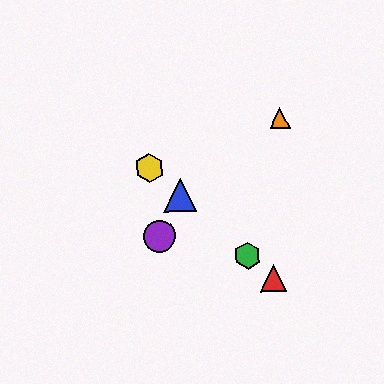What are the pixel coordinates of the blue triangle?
The blue triangle is at (180, 195).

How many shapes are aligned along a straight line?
4 shapes (the red triangle, the blue triangle, the green hexagon, the yellow hexagon) are aligned along a straight line.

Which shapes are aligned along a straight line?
The red triangle, the blue triangle, the green hexagon, the yellow hexagon are aligned along a straight line.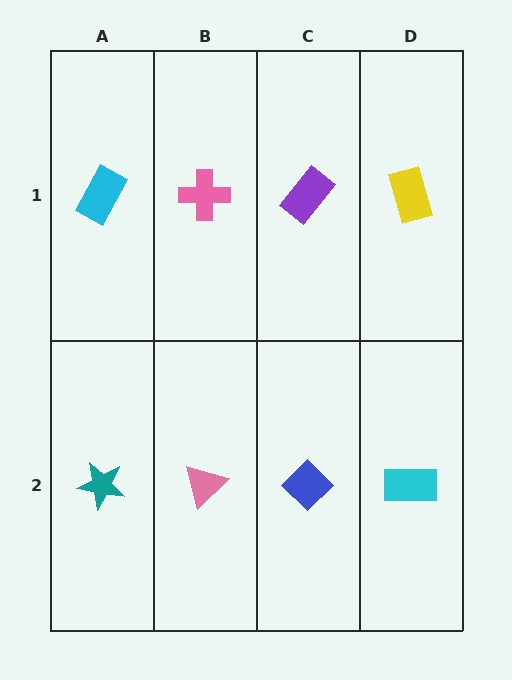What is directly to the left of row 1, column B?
A cyan rectangle.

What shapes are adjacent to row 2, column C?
A purple rectangle (row 1, column C), a pink triangle (row 2, column B), a cyan rectangle (row 2, column D).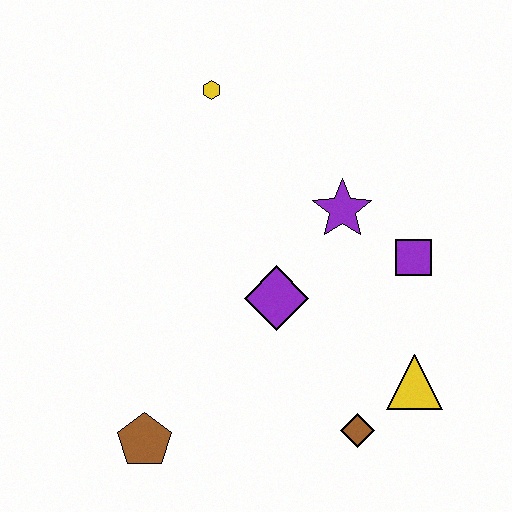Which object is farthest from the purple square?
The brown pentagon is farthest from the purple square.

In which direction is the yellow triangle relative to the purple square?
The yellow triangle is below the purple square.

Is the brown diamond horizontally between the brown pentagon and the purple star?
No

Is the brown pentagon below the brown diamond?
Yes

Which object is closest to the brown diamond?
The yellow triangle is closest to the brown diamond.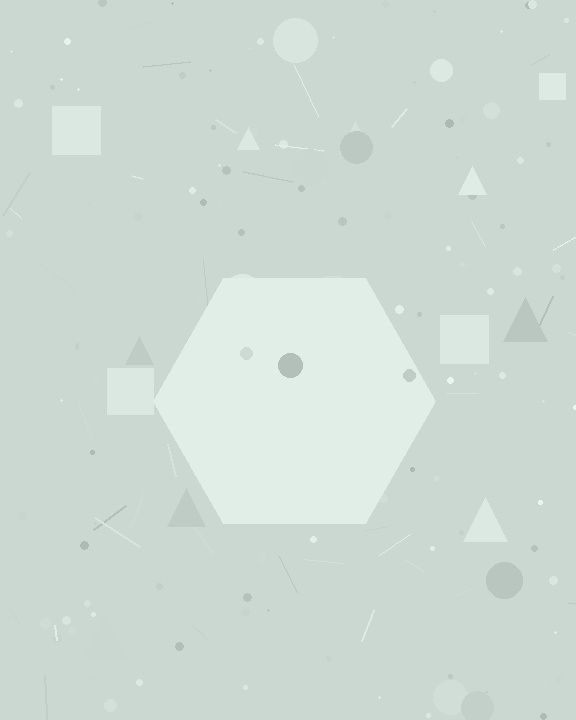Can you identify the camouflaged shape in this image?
The camouflaged shape is a hexagon.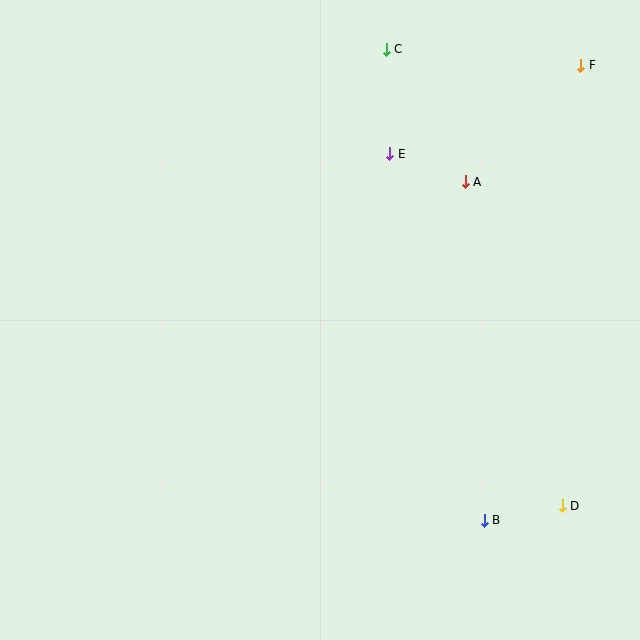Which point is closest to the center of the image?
Point E at (390, 154) is closest to the center.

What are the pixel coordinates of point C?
Point C is at (386, 49).